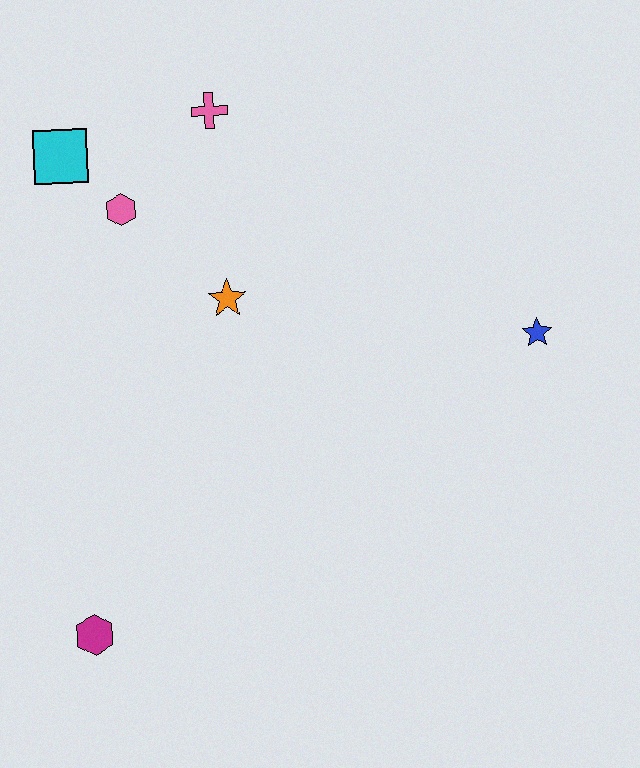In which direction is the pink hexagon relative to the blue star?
The pink hexagon is to the left of the blue star.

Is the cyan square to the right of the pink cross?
No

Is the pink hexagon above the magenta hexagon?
Yes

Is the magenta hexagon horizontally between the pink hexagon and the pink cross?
No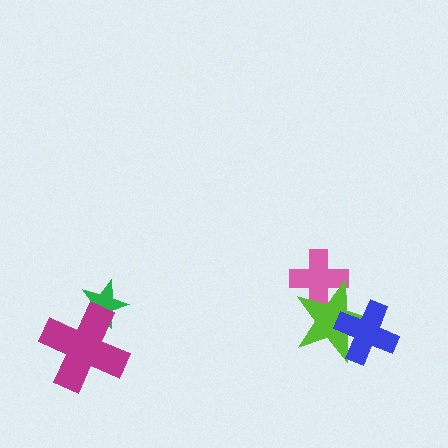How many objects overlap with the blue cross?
1 object overlaps with the blue cross.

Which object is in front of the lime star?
The blue cross is in front of the lime star.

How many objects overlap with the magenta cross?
1 object overlaps with the magenta cross.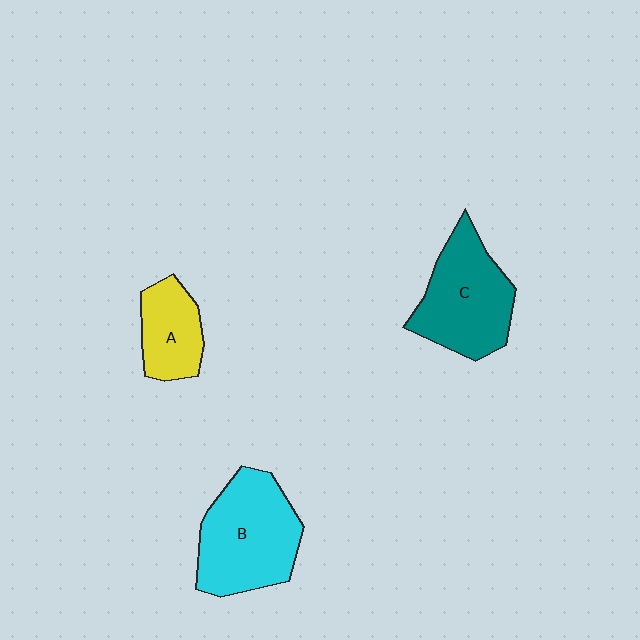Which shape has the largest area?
Shape B (cyan).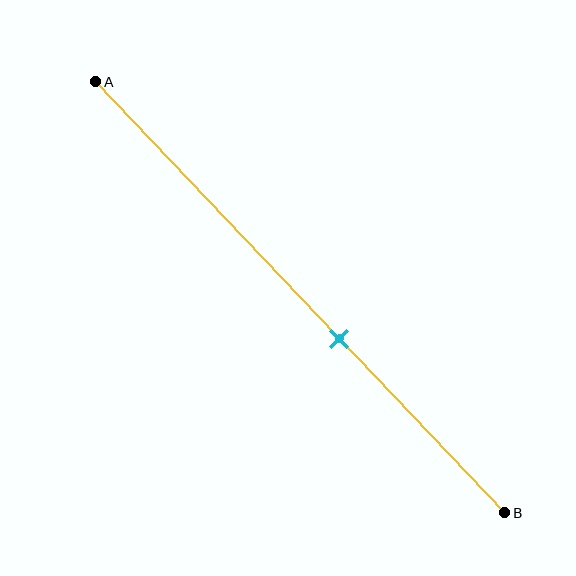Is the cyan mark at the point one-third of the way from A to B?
No, the mark is at about 60% from A, not at the 33% one-third point.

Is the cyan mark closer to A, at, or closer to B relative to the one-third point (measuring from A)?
The cyan mark is closer to point B than the one-third point of segment AB.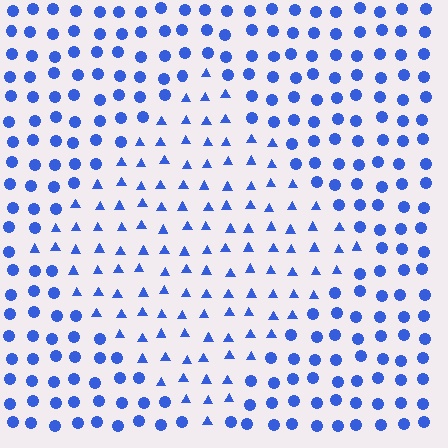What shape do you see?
I see a diamond.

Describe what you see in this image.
The image is filled with small blue elements arranged in a uniform grid. A diamond-shaped region contains triangles, while the surrounding area contains circles. The boundary is defined purely by the change in element shape.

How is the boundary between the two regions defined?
The boundary is defined by a change in element shape: triangles inside vs. circles outside. All elements share the same color and spacing.